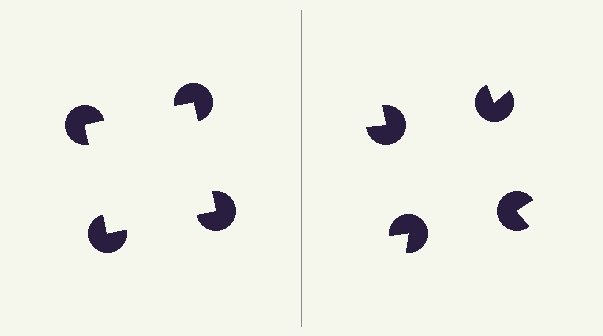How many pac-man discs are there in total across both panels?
8 — 4 on each side.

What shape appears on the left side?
An illusory square.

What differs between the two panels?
The pac-man discs are positioned identically on both sides; only the wedge orientations differ. On the left they align to a square; on the right they are misaligned.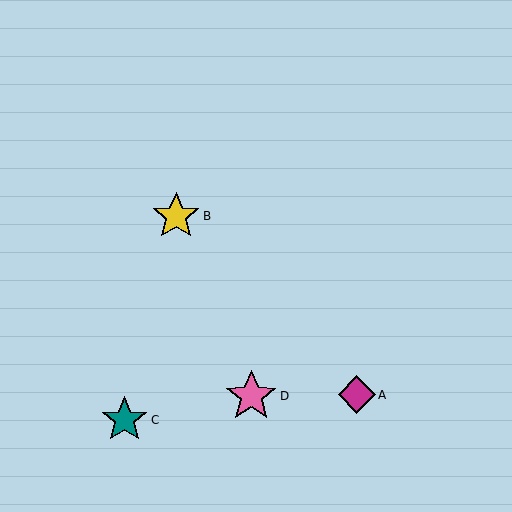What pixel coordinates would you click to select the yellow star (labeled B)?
Click at (176, 216) to select the yellow star B.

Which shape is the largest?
The pink star (labeled D) is the largest.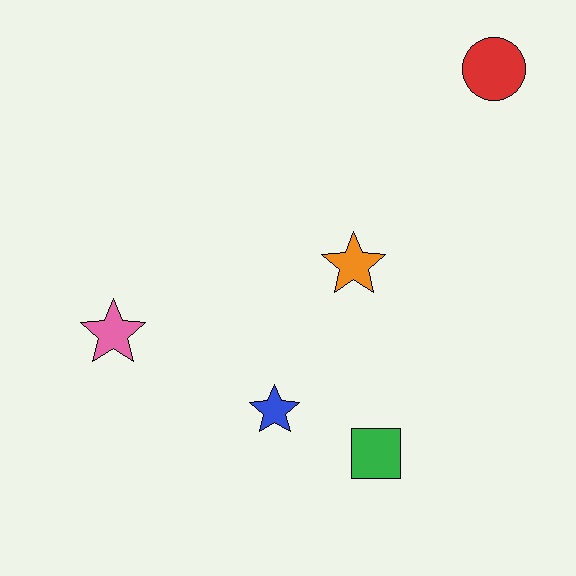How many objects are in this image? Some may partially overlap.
There are 5 objects.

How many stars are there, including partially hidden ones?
There are 3 stars.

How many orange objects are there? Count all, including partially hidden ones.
There is 1 orange object.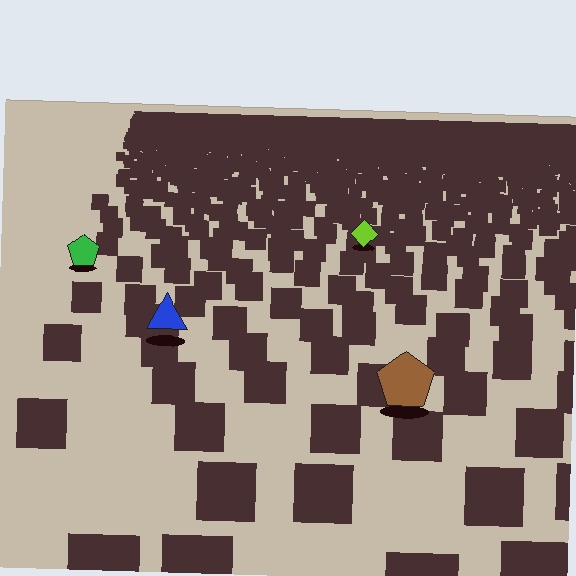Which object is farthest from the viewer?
The lime diamond is farthest from the viewer. It appears smaller and the ground texture around it is denser.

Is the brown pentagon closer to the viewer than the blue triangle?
Yes. The brown pentagon is closer — you can tell from the texture gradient: the ground texture is coarser near it.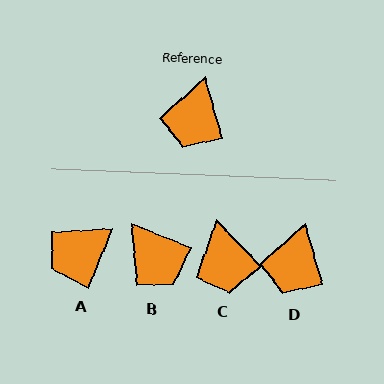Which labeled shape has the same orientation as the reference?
D.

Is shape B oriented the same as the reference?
No, it is off by about 52 degrees.